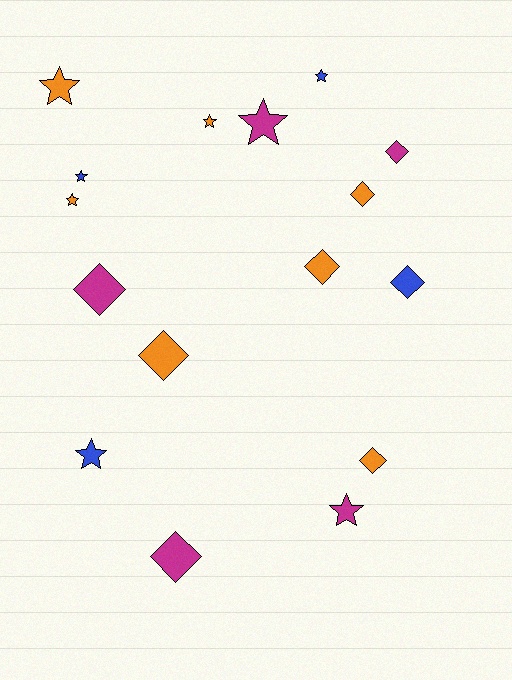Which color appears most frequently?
Orange, with 7 objects.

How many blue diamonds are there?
There is 1 blue diamond.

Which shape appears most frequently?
Diamond, with 8 objects.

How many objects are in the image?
There are 16 objects.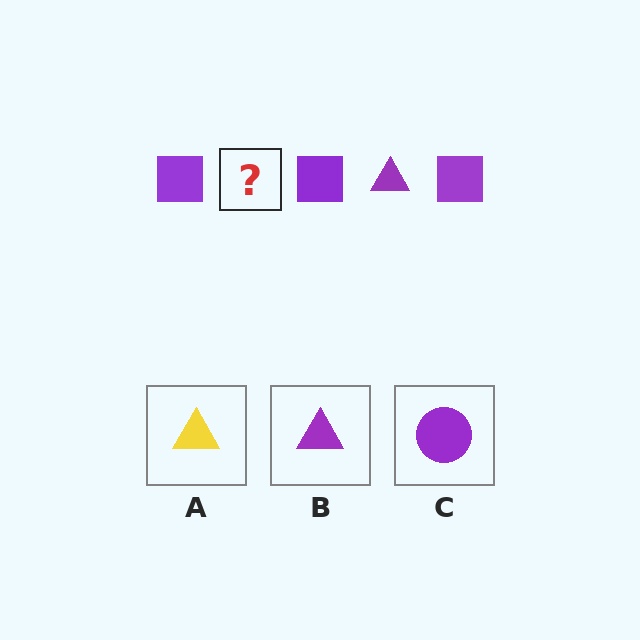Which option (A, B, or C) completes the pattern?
B.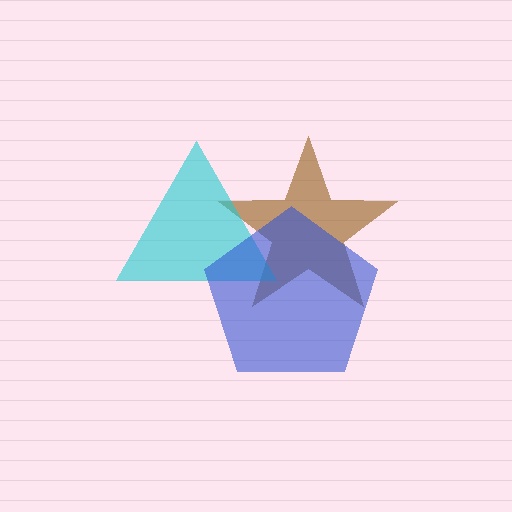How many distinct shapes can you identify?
There are 3 distinct shapes: a brown star, a cyan triangle, a blue pentagon.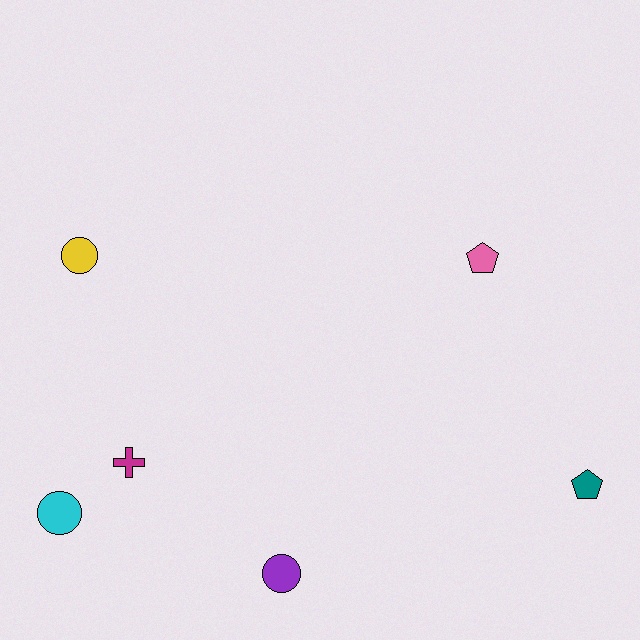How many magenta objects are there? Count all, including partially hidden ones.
There is 1 magenta object.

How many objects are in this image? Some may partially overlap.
There are 6 objects.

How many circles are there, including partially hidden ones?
There are 3 circles.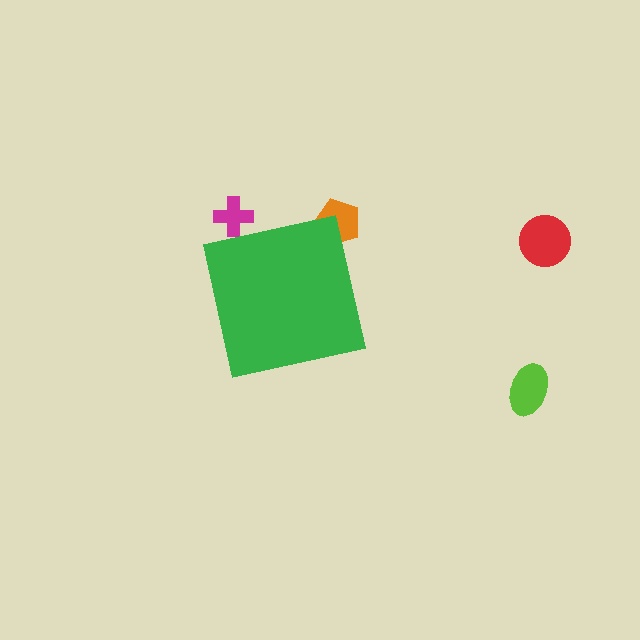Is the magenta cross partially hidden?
Yes, the magenta cross is partially hidden behind the green square.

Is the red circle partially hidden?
No, the red circle is fully visible.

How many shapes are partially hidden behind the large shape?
2 shapes are partially hidden.